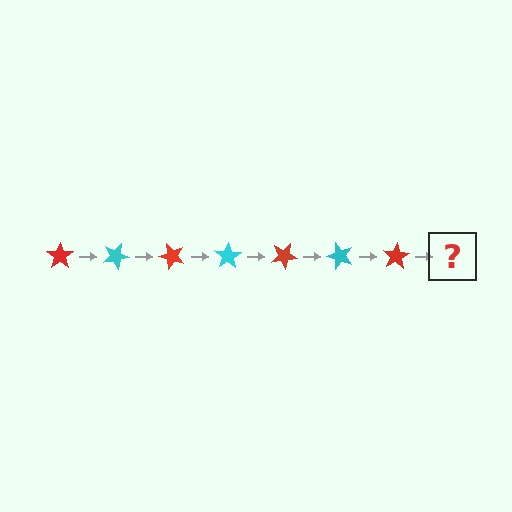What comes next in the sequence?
The next element should be a cyan star, rotated 175 degrees from the start.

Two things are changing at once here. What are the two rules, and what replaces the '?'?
The two rules are that it rotates 25 degrees each step and the color cycles through red and cyan. The '?' should be a cyan star, rotated 175 degrees from the start.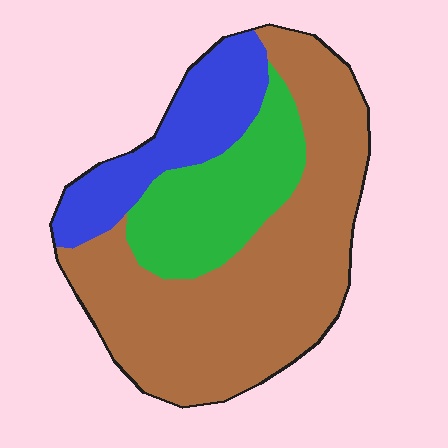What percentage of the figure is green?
Green takes up about one fifth (1/5) of the figure.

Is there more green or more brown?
Brown.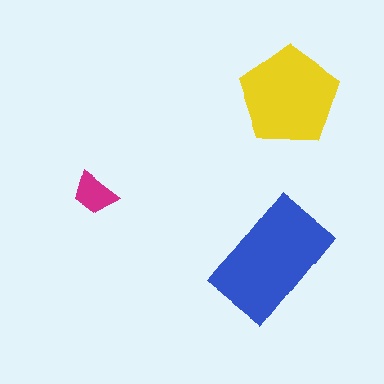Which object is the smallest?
The magenta trapezoid.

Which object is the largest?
The blue rectangle.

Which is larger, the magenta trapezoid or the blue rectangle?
The blue rectangle.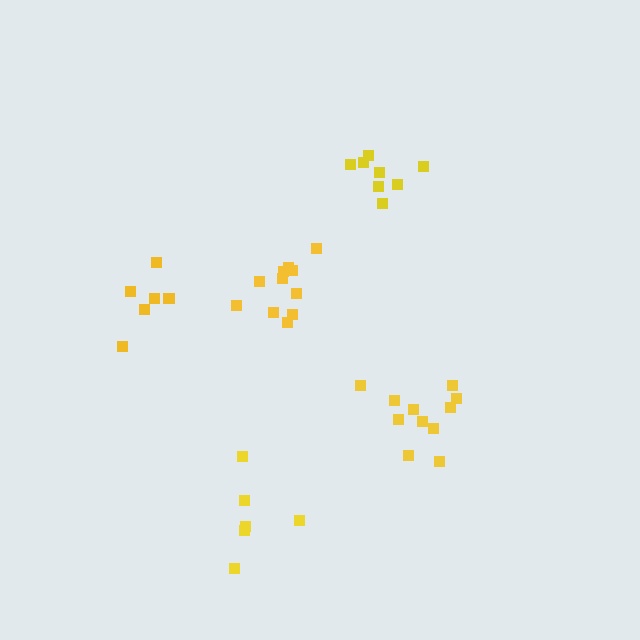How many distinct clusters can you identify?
There are 5 distinct clusters.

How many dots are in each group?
Group 1: 11 dots, Group 2: 11 dots, Group 3: 6 dots, Group 4: 6 dots, Group 5: 8 dots (42 total).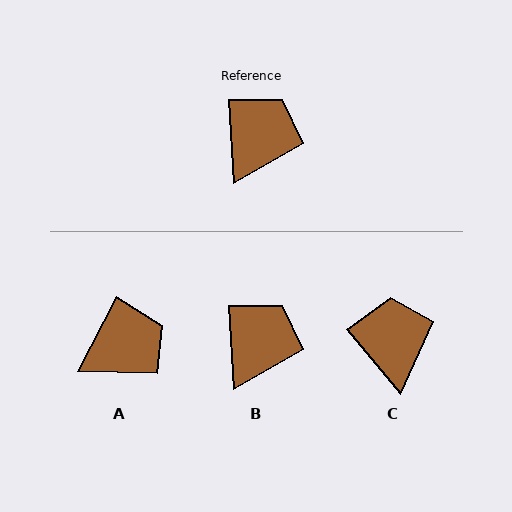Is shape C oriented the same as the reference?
No, it is off by about 36 degrees.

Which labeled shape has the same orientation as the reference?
B.